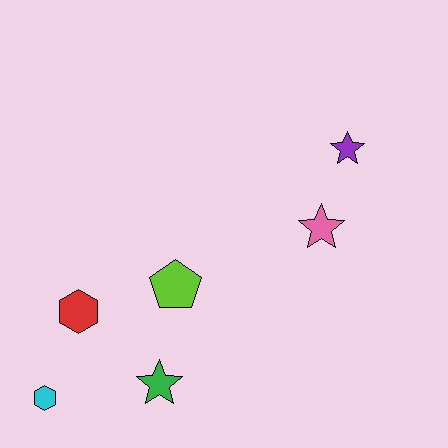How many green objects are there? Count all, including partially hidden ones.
There is 1 green object.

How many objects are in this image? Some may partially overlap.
There are 6 objects.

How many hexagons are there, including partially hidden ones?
There are 2 hexagons.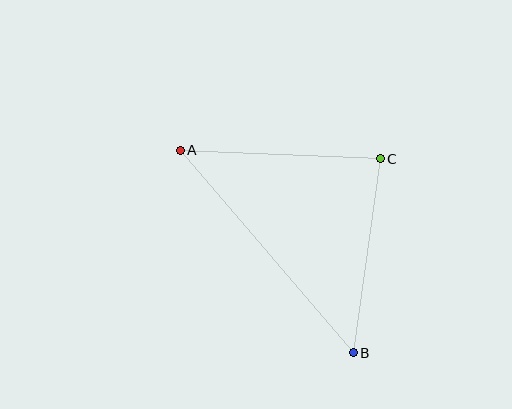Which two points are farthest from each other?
Points A and B are farthest from each other.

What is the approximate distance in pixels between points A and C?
The distance between A and C is approximately 200 pixels.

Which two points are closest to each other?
Points B and C are closest to each other.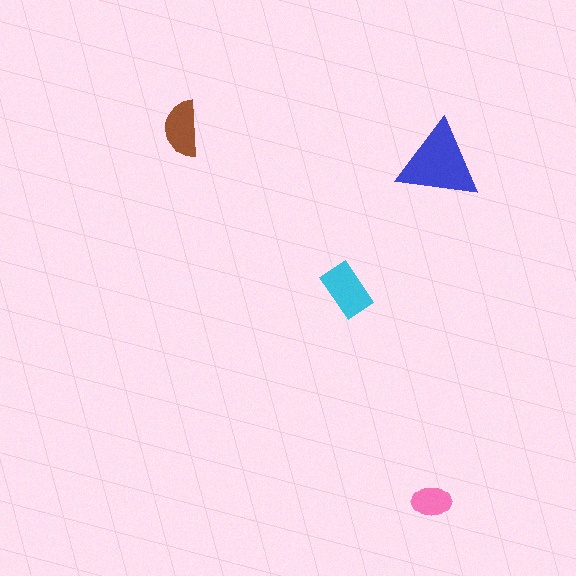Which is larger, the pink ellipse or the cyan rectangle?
The cyan rectangle.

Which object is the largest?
The blue triangle.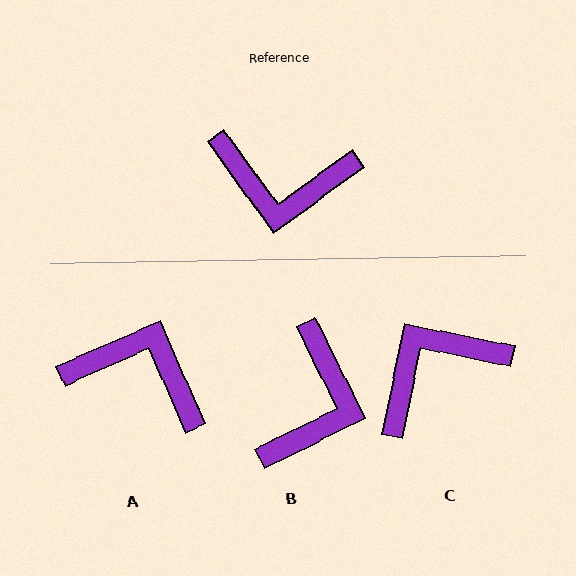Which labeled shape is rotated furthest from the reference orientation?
A, about 168 degrees away.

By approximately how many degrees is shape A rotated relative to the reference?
Approximately 168 degrees counter-clockwise.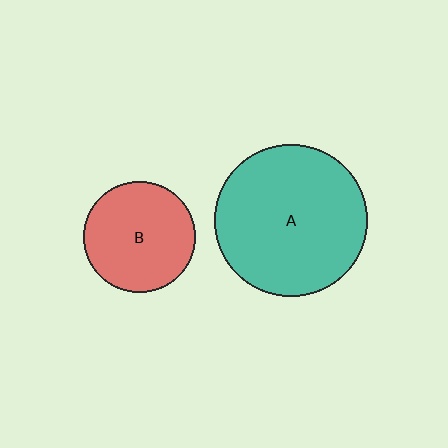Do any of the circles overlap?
No, none of the circles overlap.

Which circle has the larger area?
Circle A (teal).